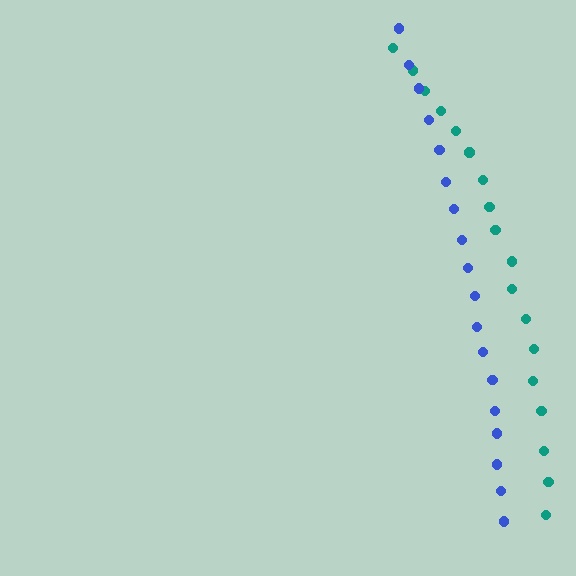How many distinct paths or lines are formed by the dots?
There are 2 distinct paths.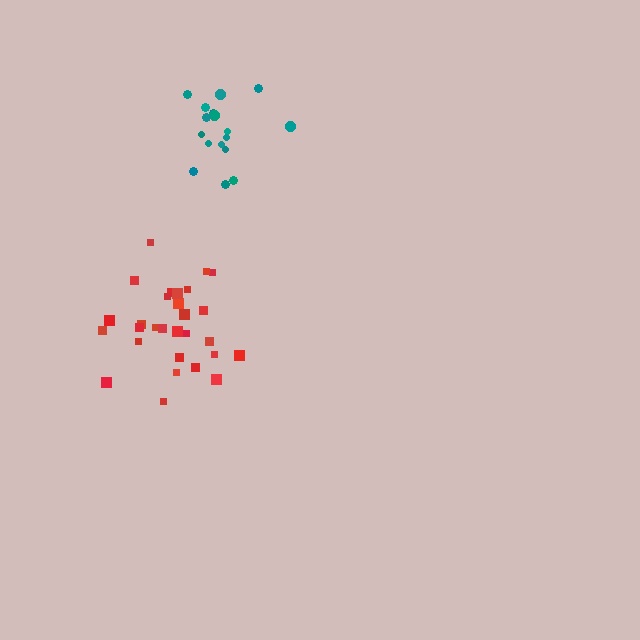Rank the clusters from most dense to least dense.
red, teal.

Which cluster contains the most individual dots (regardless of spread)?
Red (29).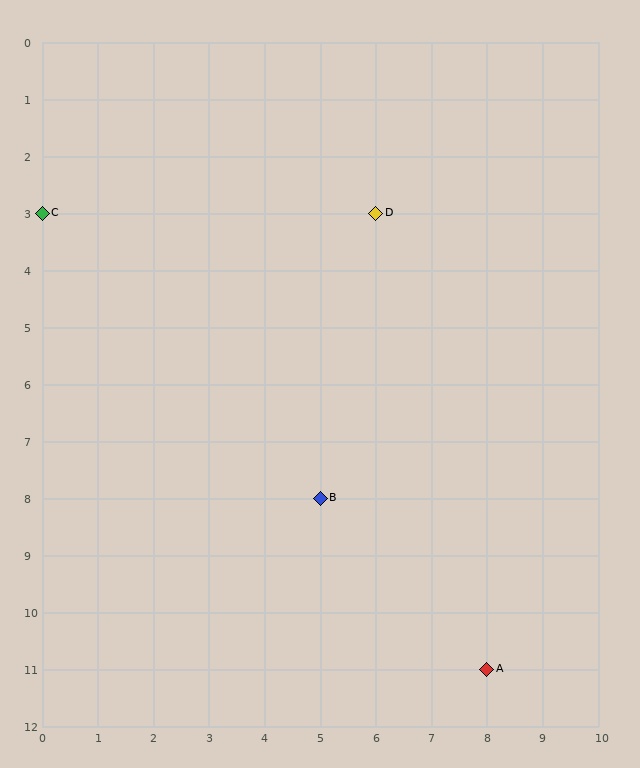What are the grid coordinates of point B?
Point B is at grid coordinates (5, 8).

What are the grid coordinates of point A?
Point A is at grid coordinates (8, 11).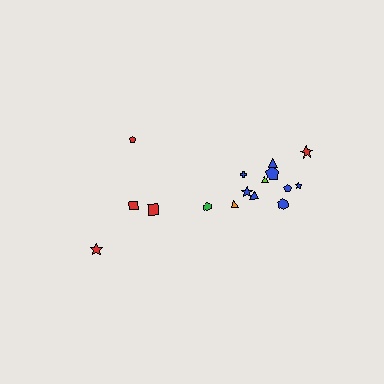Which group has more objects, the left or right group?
The right group.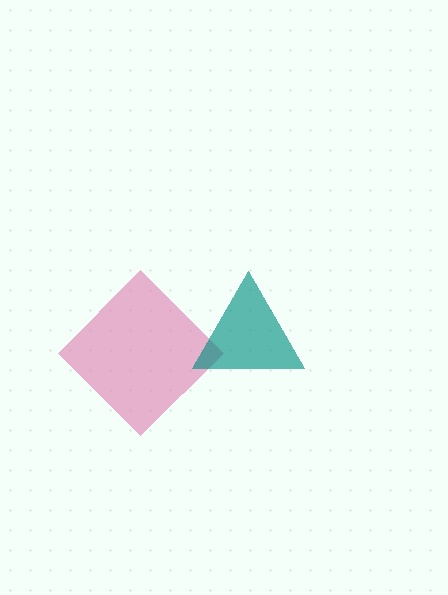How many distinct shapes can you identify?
There are 2 distinct shapes: a pink diamond, a teal triangle.